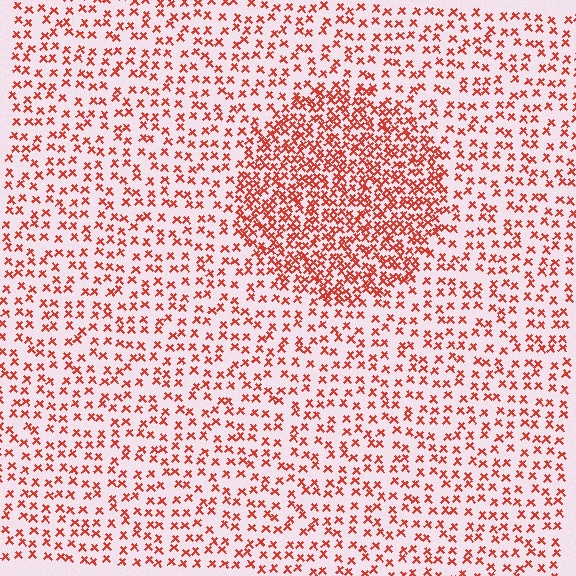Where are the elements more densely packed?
The elements are more densely packed inside the circle boundary.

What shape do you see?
I see a circle.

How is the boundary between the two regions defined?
The boundary is defined by a change in element density (approximately 2.2x ratio). All elements are the same color, size, and shape.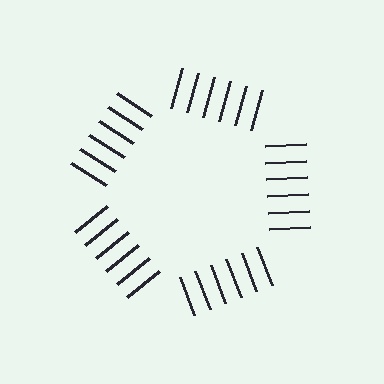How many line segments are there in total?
30 — 6 along each of the 5 edges.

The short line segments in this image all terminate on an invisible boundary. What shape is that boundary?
An illusory pentagon — the line segments terminate on its edges but no continuous stroke is drawn.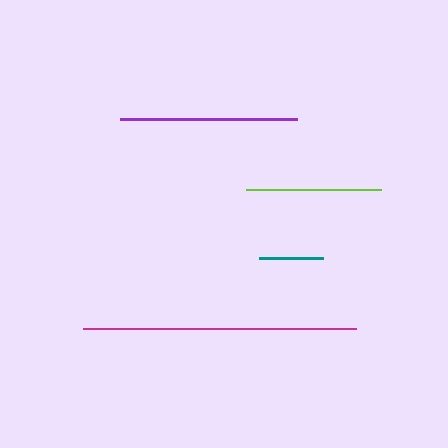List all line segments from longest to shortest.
From longest to shortest: magenta, purple, lime, teal.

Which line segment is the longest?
The magenta line is the longest at approximately 273 pixels.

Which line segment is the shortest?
The teal line is the shortest at approximately 64 pixels.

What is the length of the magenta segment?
The magenta segment is approximately 273 pixels long.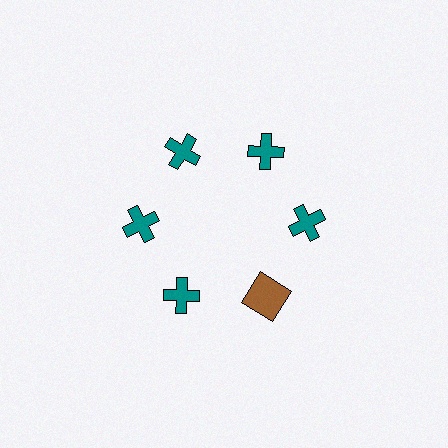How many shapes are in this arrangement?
There are 6 shapes arranged in a ring pattern.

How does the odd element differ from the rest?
It differs in both color (brown instead of teal) and shape (square instead of cross).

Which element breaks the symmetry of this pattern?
The brown square at roughly the 5 o'clock position breaks the symmetry. All other shapes are teal crosses.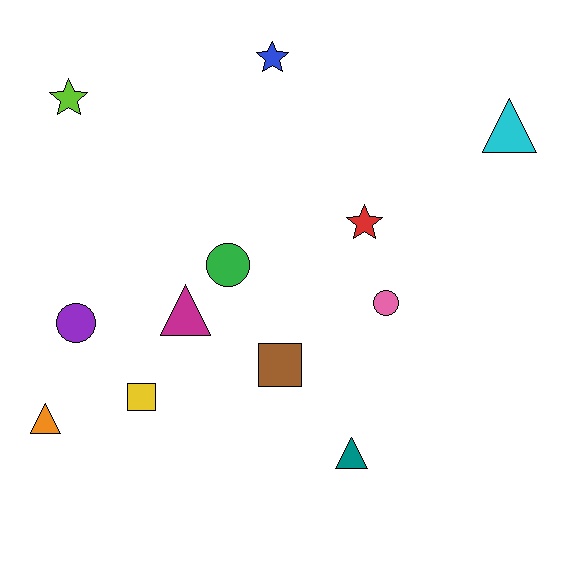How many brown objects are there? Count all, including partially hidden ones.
There is 1 brown object.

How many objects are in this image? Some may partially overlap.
There are 12 objects.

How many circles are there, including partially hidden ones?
There are 3 circles.